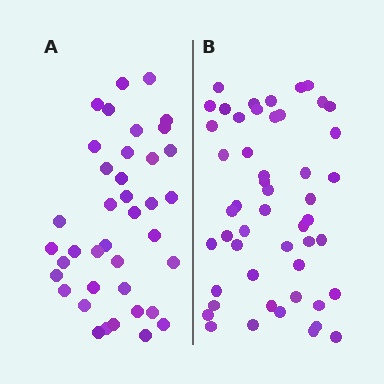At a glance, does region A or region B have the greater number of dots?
Region B (the right region) has more dots.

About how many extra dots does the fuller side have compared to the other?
Region B has roughly 12 or so more dots than region A.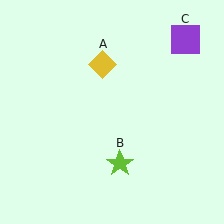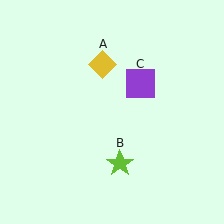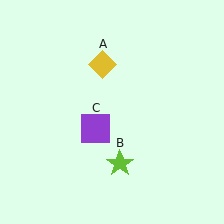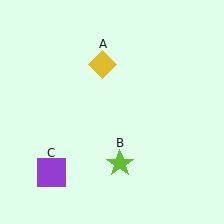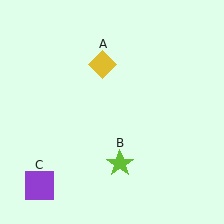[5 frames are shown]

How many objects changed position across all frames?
1 object changed position: purple square (object C).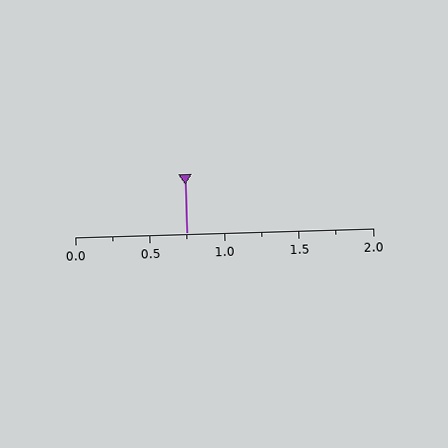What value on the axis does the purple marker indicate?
The marker indicates approximately 0.75.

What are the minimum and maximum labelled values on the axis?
The axis runs from 0.0 to 2.0.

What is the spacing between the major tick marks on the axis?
The major ticks are spaced 0.5 apart.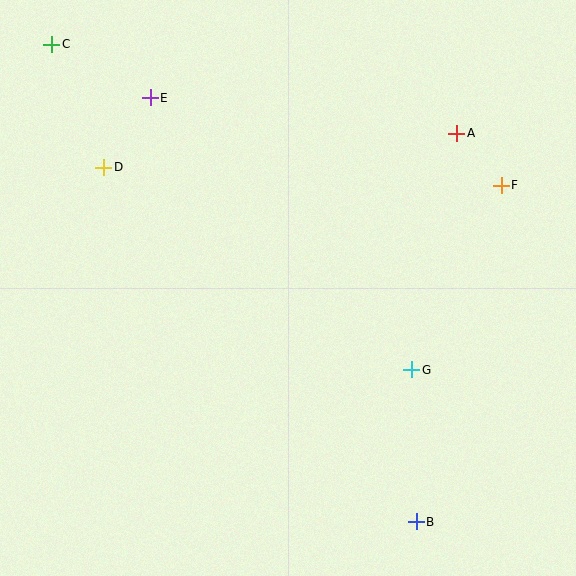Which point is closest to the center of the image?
Point G at (412, 370) is closest to the center.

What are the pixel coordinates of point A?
Point A is at (457, 133).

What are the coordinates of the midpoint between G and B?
The midpoint between G and B is at (414, 446).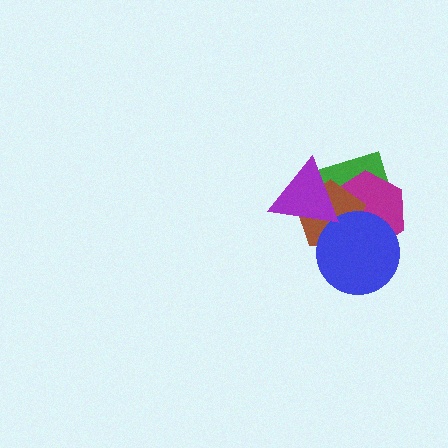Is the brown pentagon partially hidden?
Yes, it is partially covered by another shape.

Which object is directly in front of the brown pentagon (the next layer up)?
The blue circle is directly in front of the brown pentagon.